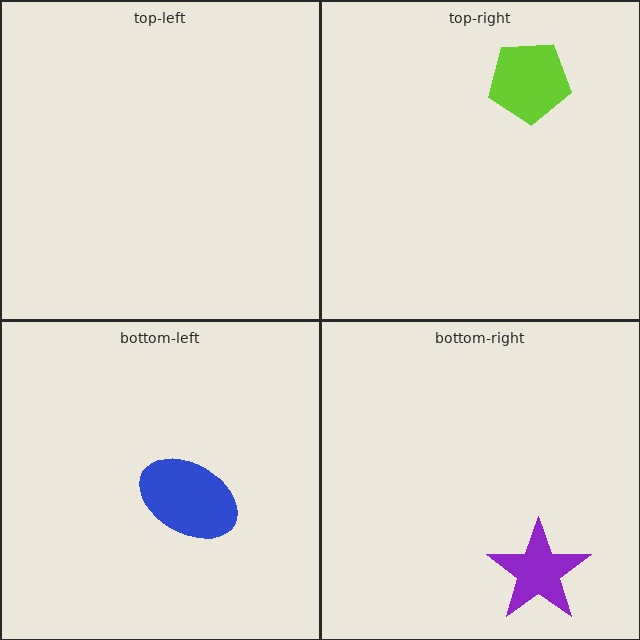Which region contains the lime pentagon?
The top-right region.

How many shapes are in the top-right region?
1.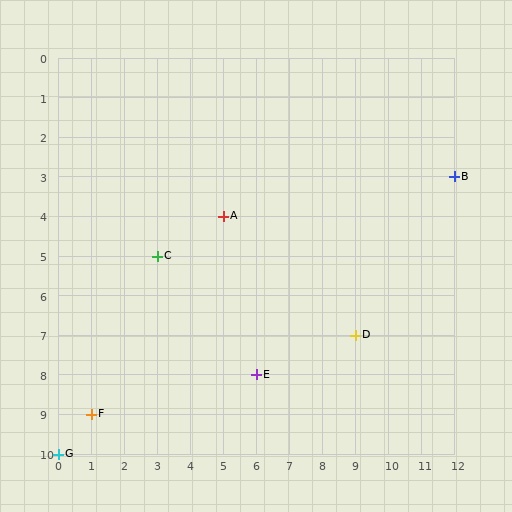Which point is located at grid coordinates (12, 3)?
Point B is at (12, 3).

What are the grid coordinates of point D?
Point D is at grid coordinates (9, 7).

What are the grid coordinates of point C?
Point C is at grid coordinates (3, 5).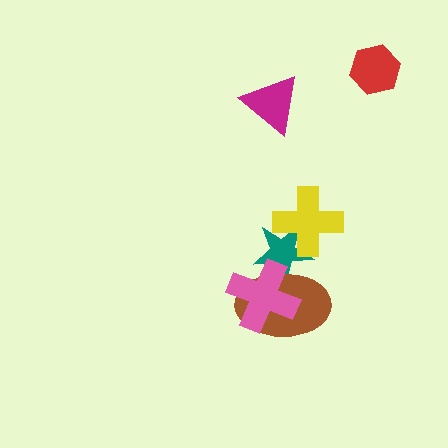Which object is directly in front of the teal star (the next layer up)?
The yellow cross is directly in front of the teal star.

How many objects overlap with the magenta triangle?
0 objects overlap with the magenta triangle.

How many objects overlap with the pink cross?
2 objects overlap with the pink cross.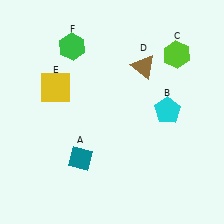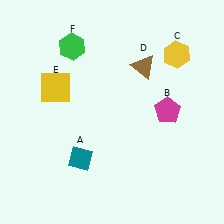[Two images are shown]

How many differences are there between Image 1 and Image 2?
There are 2 differences between the two images.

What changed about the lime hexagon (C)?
In Image 1, C is lime. In Image 2, it changed to yellow.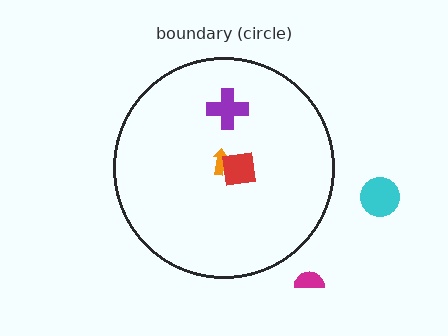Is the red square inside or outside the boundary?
Inside.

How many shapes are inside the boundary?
3 inside, 2 outside.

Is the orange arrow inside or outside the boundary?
Inside.